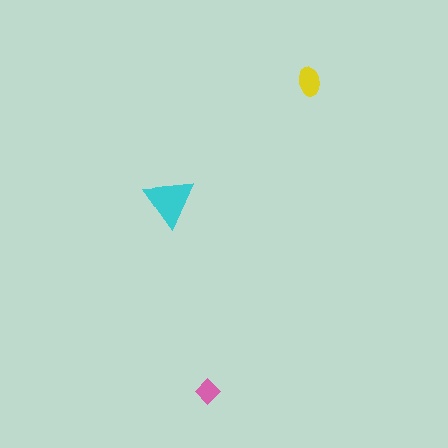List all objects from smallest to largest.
The pink diamond, the yellow ellipse, the cyan triangle.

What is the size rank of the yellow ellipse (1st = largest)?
2nd.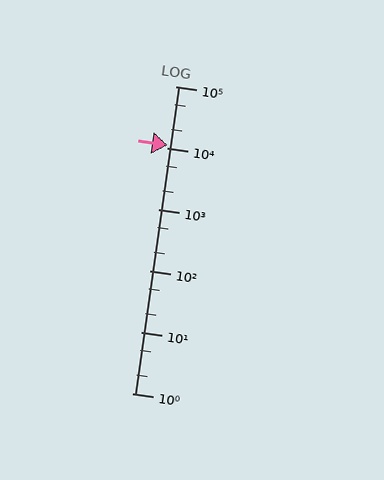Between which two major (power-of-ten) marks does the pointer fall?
The pointer is between 10000 and 100000.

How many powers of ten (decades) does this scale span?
The scale spans 5 decades, from 1 to 100000.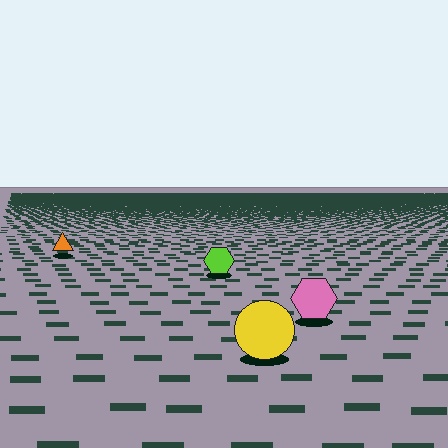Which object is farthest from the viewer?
The orange triangle is farthest from the viewer. It appears smaller and the ground texture around it is denser.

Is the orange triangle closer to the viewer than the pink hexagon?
No. The pink hexagon is closer — you can tell from the texture gradient: the ground texture is coarser near it.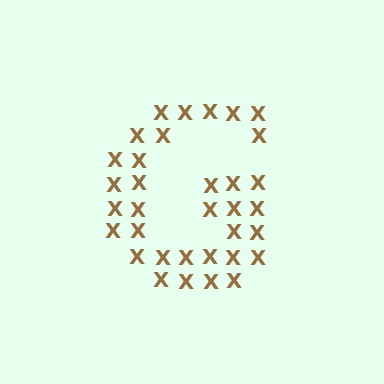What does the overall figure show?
The overall figure shows the letter G.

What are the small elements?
The small elements are letter X's.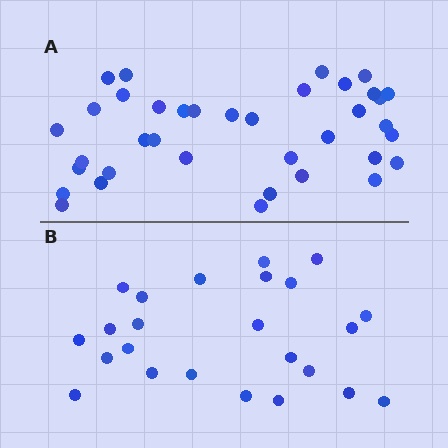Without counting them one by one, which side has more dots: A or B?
Region A (the top region) has more dots.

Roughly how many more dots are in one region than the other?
Region A has approximately 15 more dots than region B.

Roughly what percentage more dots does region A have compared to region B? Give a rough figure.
About 55% more.